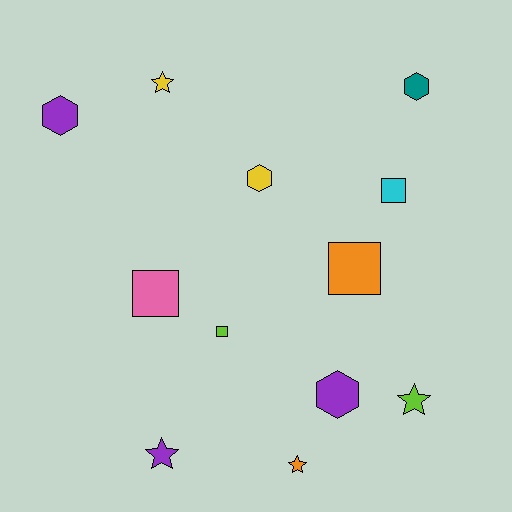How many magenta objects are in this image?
There are no magenta objects.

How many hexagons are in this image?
There are 4 hexagons.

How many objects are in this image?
There are 12 objects.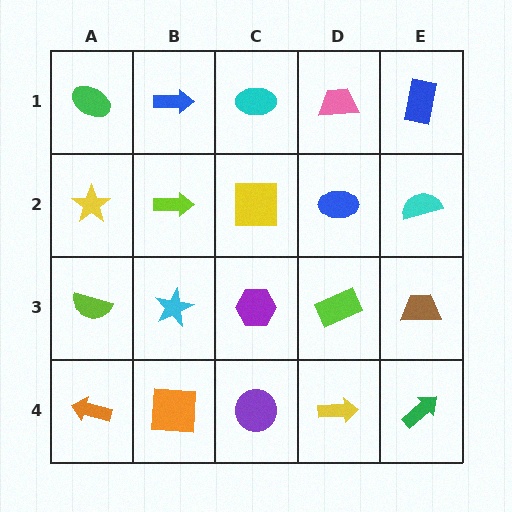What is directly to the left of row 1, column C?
A blue arrow.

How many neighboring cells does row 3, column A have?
3.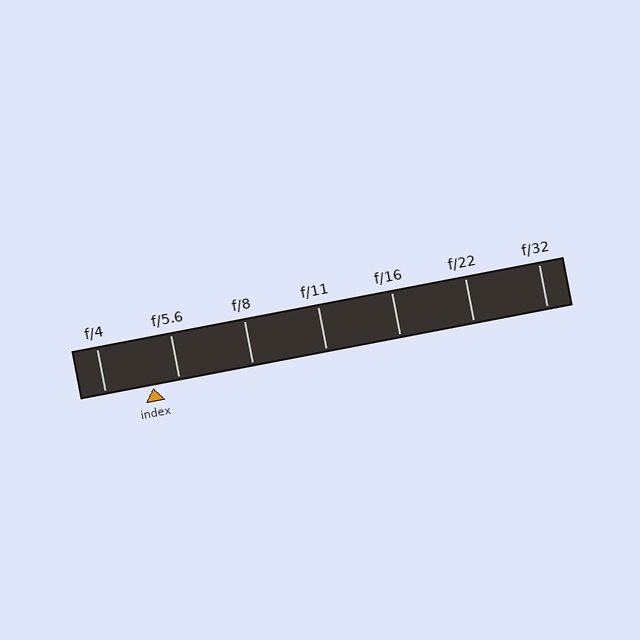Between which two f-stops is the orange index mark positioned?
The index mark is between f/4 and f/5.6.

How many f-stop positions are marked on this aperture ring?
There are 7 f-stop positions marked.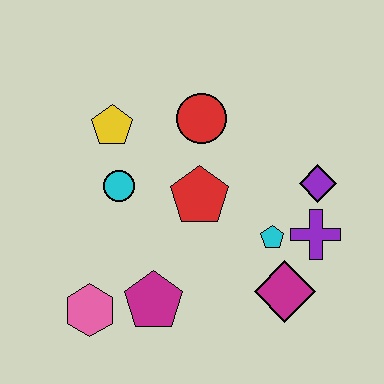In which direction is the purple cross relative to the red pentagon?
The purple cross is to the right of the red pentagon.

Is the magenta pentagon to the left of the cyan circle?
No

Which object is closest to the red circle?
The red pentagon is closest to the red circle.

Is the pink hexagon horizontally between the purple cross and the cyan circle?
No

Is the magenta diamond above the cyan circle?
No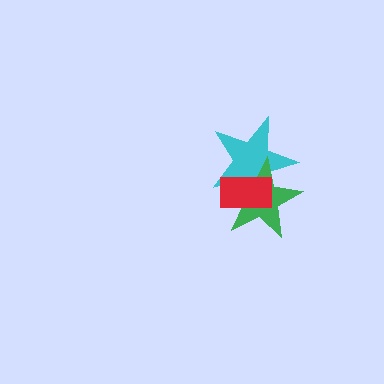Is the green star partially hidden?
Yes, it is partially covered by another shape.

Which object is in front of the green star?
The red rectangle is in front of the green star.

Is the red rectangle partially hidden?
No, no other shape covers it.